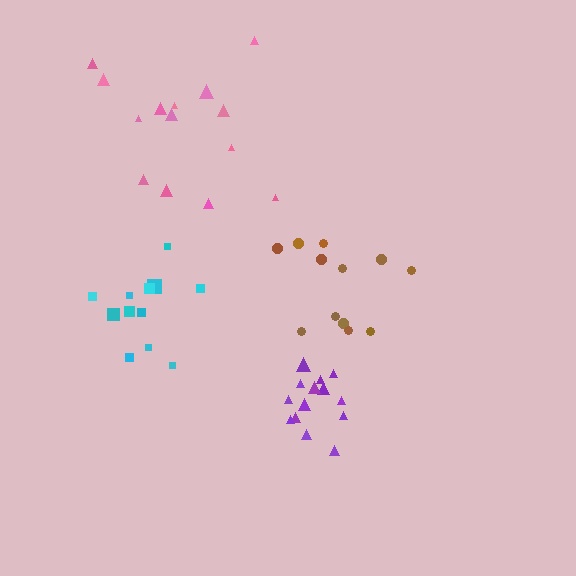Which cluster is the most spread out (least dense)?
Pink.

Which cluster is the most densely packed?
Purple.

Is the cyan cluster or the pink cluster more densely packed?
Cyan.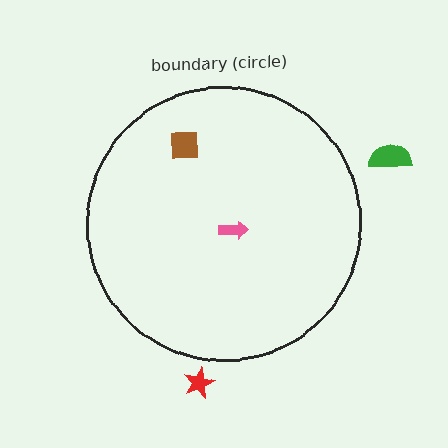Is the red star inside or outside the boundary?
Outside.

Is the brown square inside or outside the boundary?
Inside.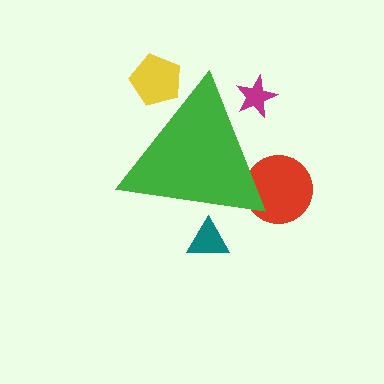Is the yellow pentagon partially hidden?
Yes, the yellow pentagon is partially hidden behind the green triangle.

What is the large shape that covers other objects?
A green triangle.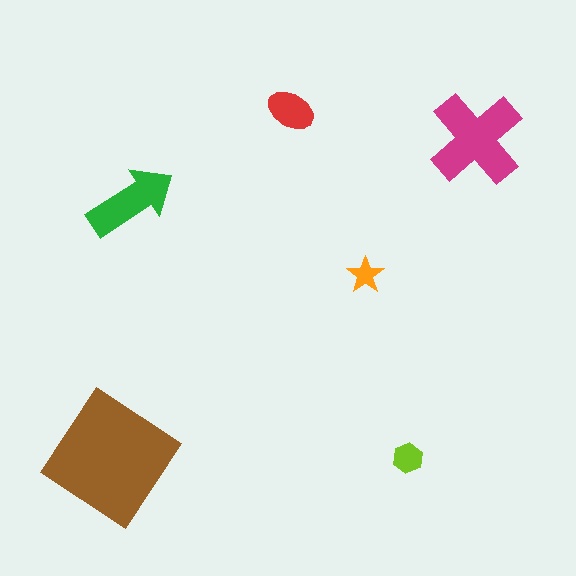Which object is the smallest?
The orange star.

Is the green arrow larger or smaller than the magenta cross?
Smaller.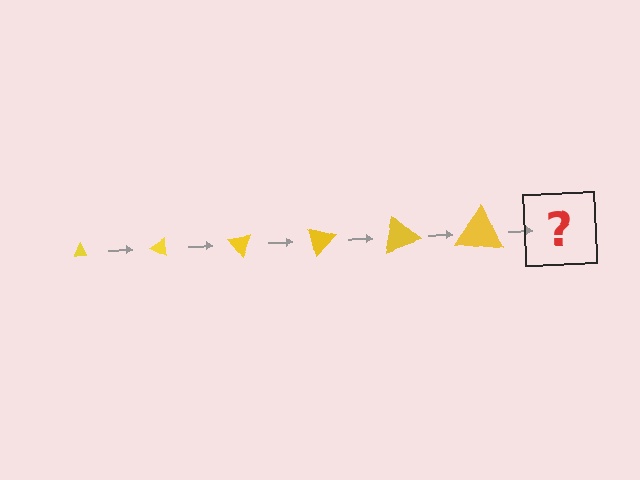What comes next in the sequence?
The next element should be a triangle, larger than the previous one and rotated 150 degrees from the start.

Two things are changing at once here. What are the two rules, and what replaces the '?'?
The two rules are that the triangle grows larger each step and it rotates 25 degrees each step. The '?' should be a triangle, larger than the previous one and rotated 150 degrees from the start.